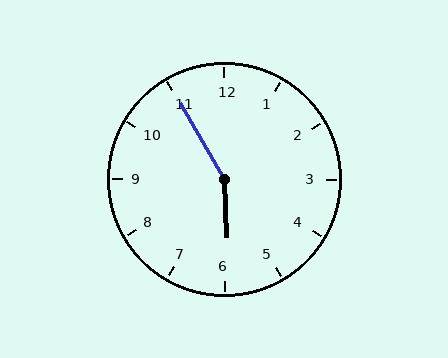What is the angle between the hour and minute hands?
Approximately 152 degrees.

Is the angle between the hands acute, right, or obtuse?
It is obtuse.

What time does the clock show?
5:55.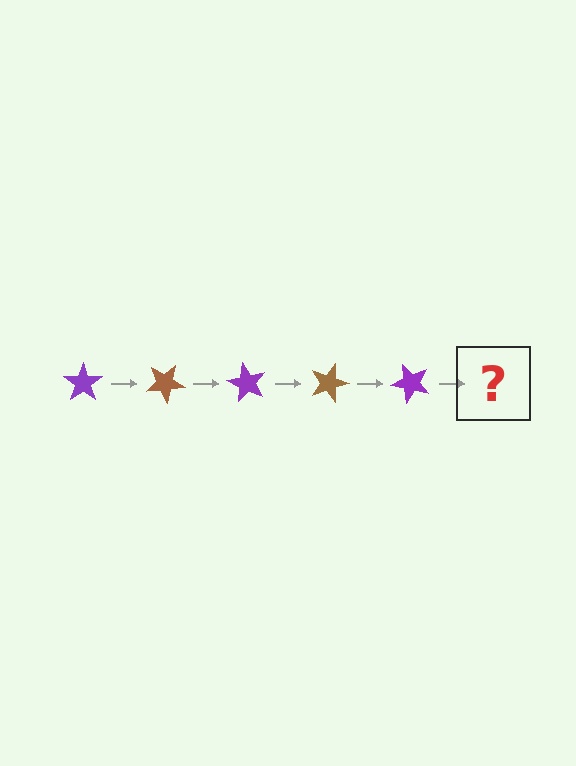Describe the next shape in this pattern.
It should be a brown star, rotated 150 degrees from the start.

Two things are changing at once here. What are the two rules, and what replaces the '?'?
The two rules are that it rotates 30 degrees each step and the color cycles through purple and brown. The '?' should be a brown star, rotated 150 degrees from the start.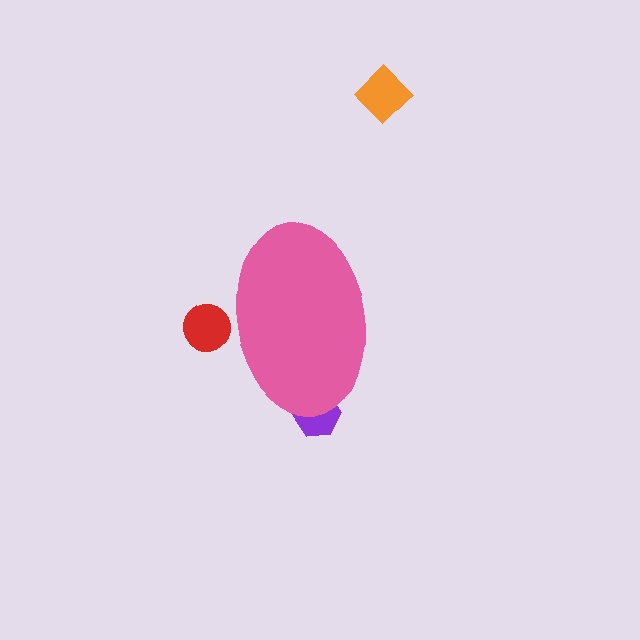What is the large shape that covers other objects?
A pink ellipse.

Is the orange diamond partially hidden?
No, the orange diamond is fully visible.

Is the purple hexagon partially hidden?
Yes, the purple hexagon is partially hidden behind the pink ellipse.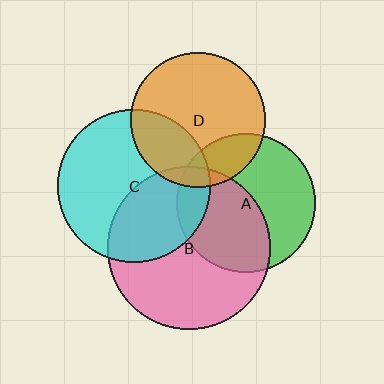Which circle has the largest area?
Circle B (pink).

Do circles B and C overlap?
Yes.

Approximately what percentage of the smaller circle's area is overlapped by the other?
Approximately 40%.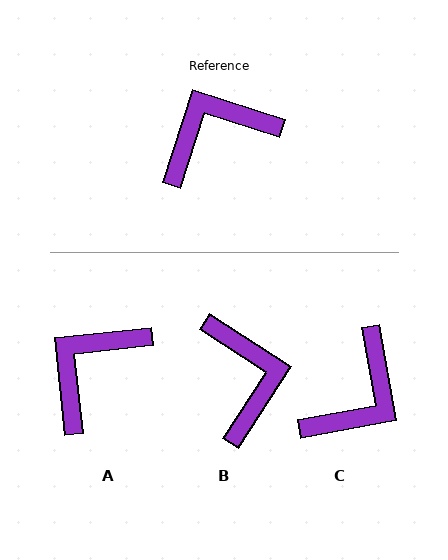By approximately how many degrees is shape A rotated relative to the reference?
Approximately 24 degrees counter-clockwise.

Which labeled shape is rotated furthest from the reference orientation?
C, about 152 degrees away.